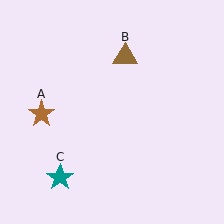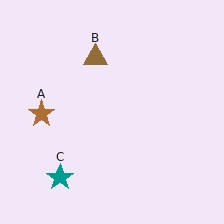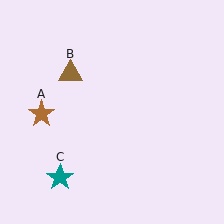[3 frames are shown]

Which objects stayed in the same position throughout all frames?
Brown star (object A) and teal star (object C) remained stationary.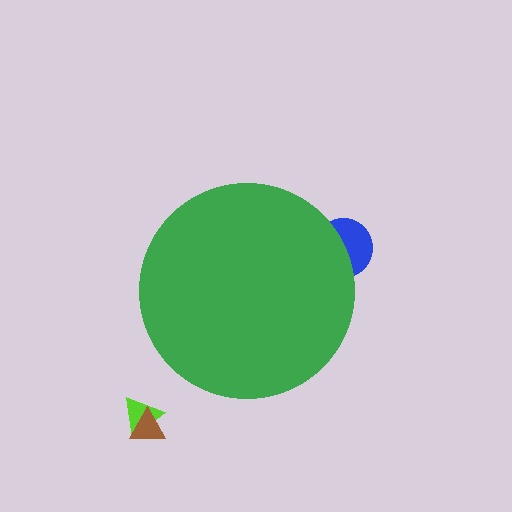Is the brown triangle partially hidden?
No, the brown triangle is fully visible.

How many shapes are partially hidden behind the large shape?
1 shape is partially hidden.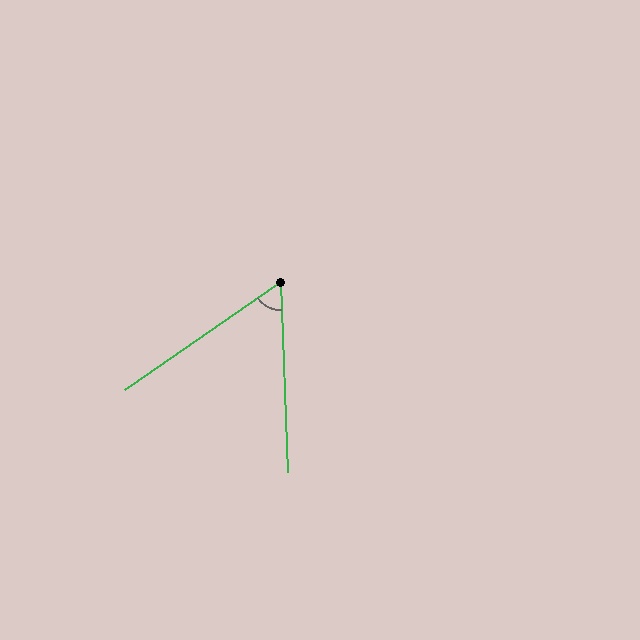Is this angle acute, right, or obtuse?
It is acute.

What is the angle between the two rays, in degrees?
Approximately 57 degrees.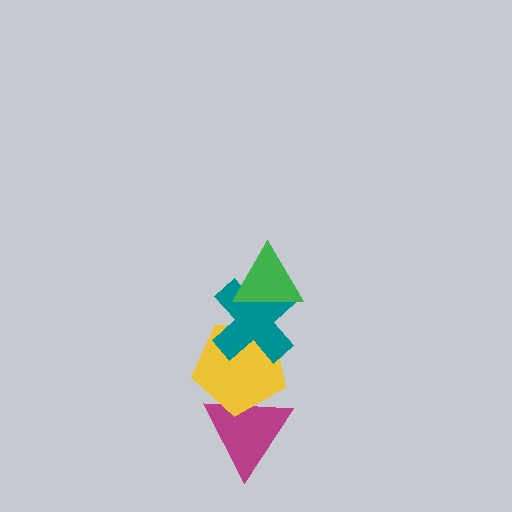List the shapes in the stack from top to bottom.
From top to bottom: the green triangle, the teal cross, the yellow pentagon, the magenta triangle.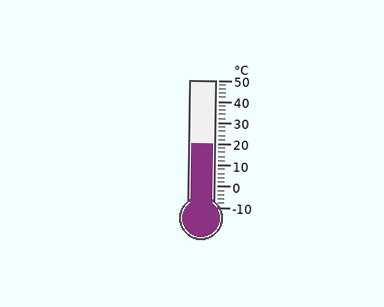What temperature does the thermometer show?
The thermometer shows approximately 20°C.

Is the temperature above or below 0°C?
The temperature is above 0°C.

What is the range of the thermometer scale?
The thermometer scale ranges from -10°C to 50°C.